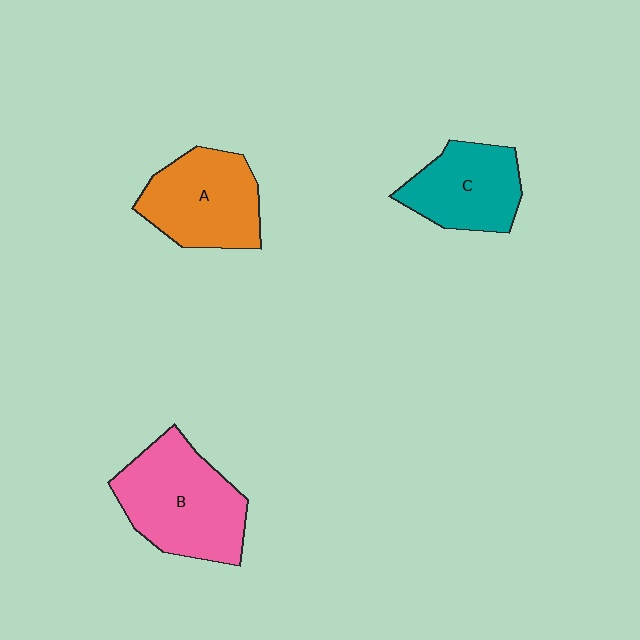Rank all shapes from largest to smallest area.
From largest to smallest: B (pink), A (orange), C (teal).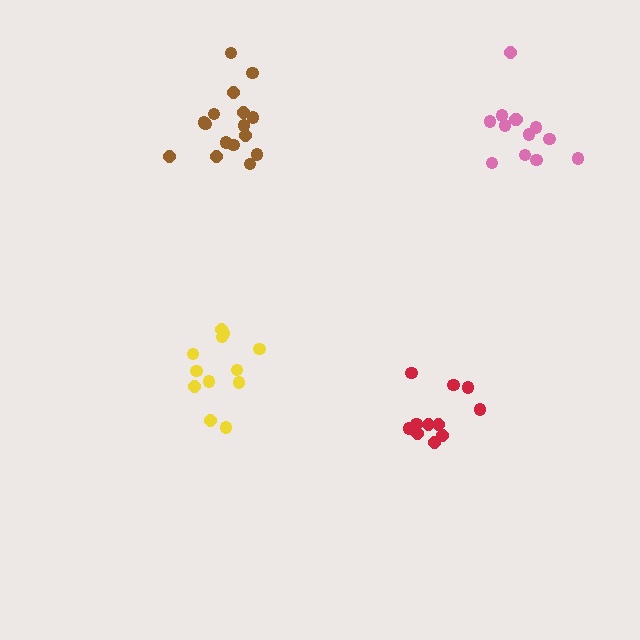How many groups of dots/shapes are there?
There are 4 groups.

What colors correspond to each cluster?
The clusters are colored: red, pink, brown, yellow.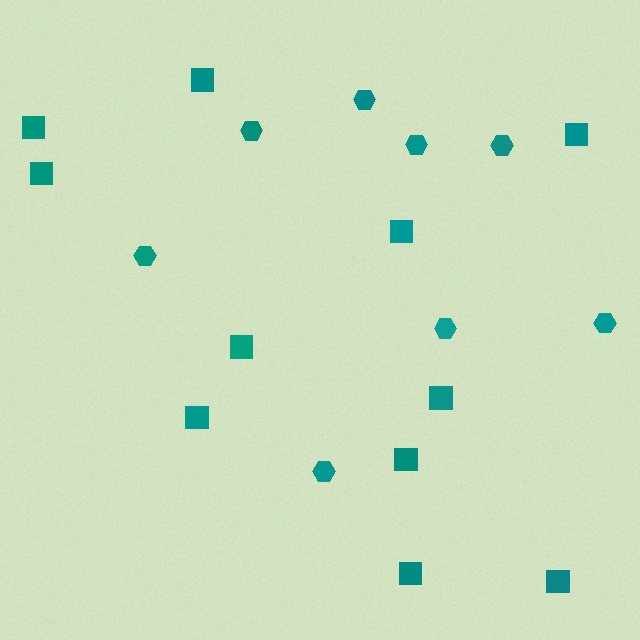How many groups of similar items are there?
There are 2 groups: one group of hexagons (8) and one group of squares (11).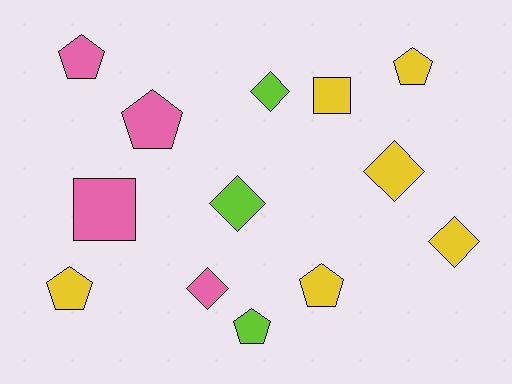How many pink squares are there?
There is 1 pink square.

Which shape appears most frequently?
Pentagon, with 6 objects.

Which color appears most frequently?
Yellow, with 6 objects.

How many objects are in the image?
There are 13 objects.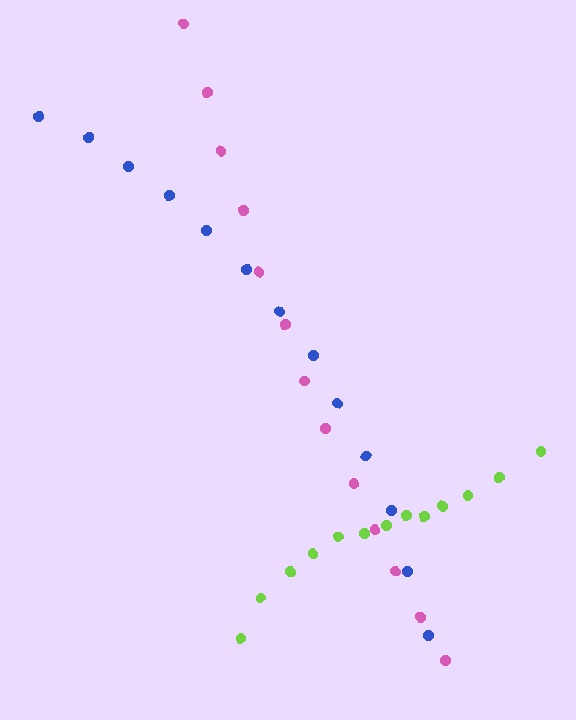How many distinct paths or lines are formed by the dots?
There are 3 distinct paths.